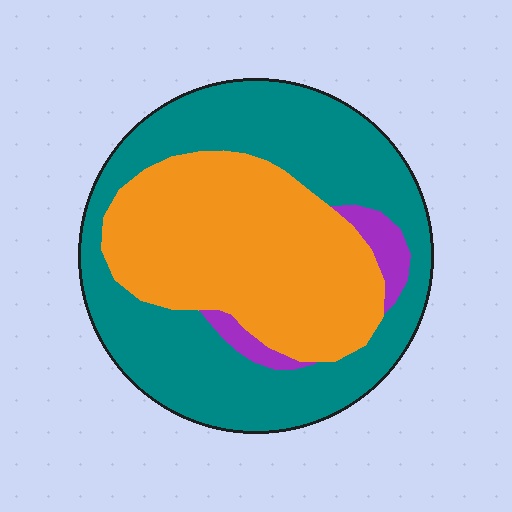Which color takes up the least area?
Purple, at roughly 5%.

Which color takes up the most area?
Teal, at roughly 55%.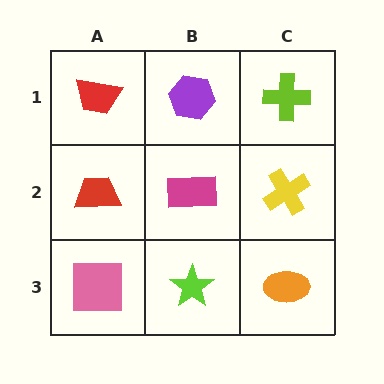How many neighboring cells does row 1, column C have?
2.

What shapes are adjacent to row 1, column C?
A yellow cross (row 2, column C), a purple hexagon (row 1, column B).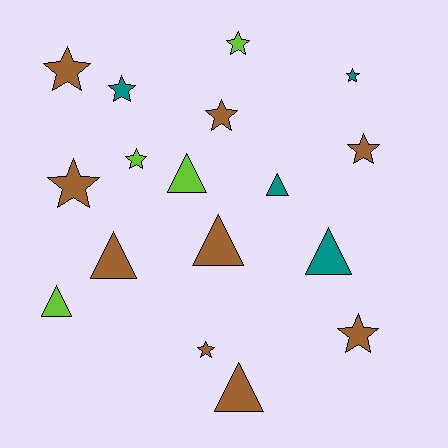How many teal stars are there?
There are 2 teal stars.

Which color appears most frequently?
Brown, with 9 objects.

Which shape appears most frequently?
Star, with 10 objects.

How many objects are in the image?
There are 17 objects.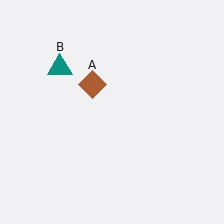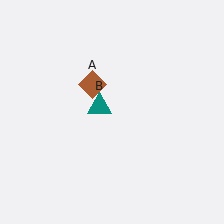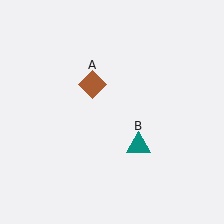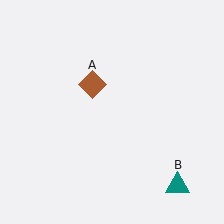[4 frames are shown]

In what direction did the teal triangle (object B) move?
The teal triangle (object B) moved down and to the right.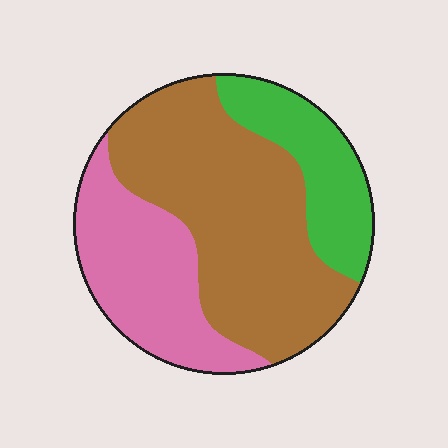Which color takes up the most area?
Brown, at roughly 50%.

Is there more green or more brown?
Brown.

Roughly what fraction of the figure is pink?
Pink takes up about one quarter (1/4) of the figure.